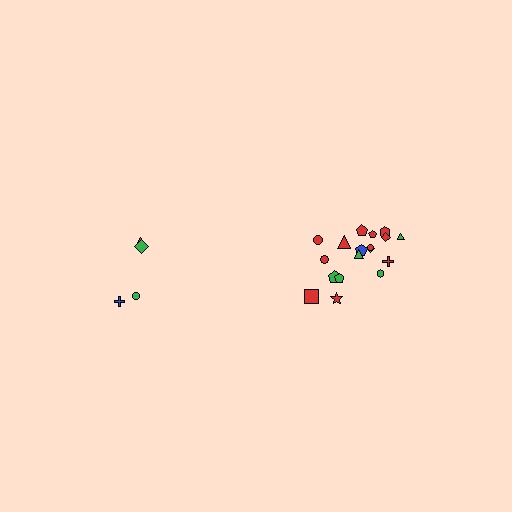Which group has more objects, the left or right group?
The right group.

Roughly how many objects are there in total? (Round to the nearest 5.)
Roughly 20 objects in total.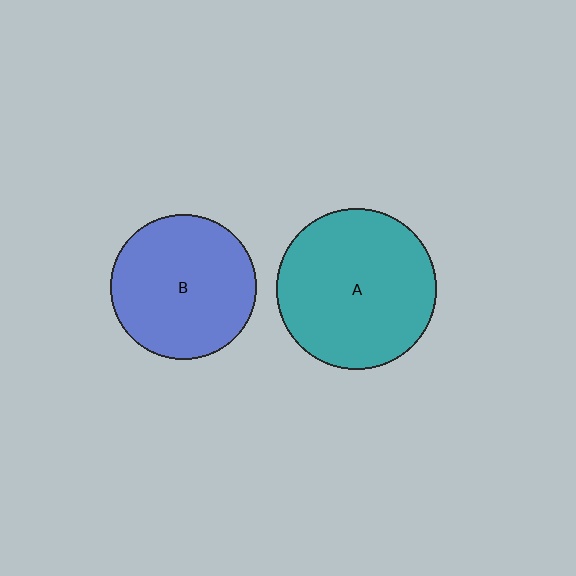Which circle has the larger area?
Circle A (teal).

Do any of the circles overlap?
No, none of the circles overlap.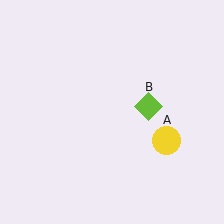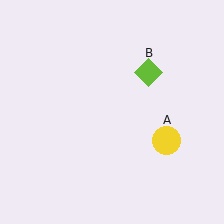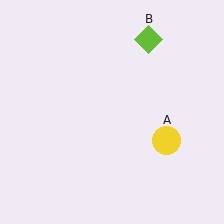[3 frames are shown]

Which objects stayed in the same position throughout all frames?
Yellow circle (object A) remained stationary.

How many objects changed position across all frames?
1 object changed position: lime diamond (object B).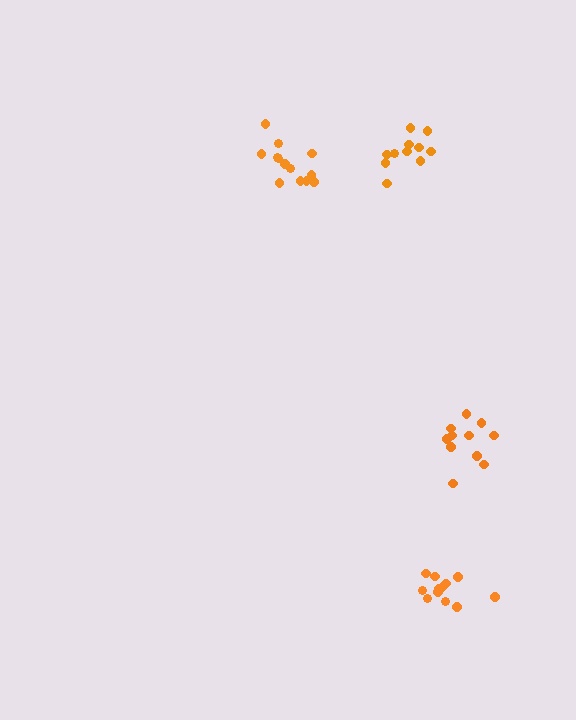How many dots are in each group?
Group 1: 13 dots, Group 2: 12 dots, Group 3: 11 dots, Group 4: 11 dots (47 total).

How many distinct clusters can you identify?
There are 4 distinct clusters.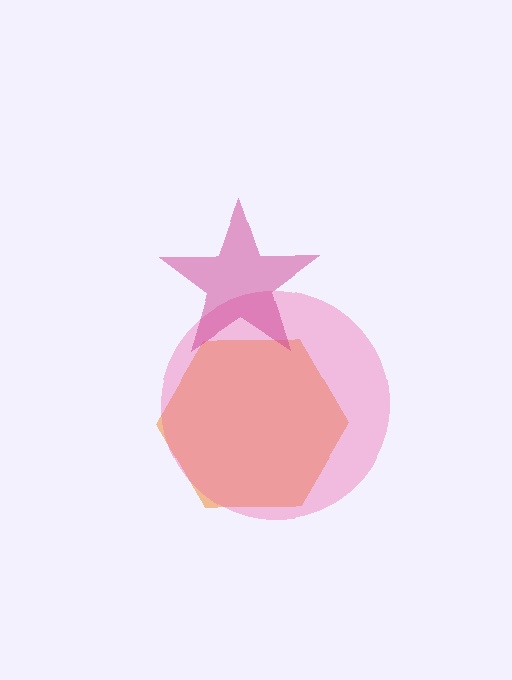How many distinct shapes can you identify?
There are 3 distinct shapes: an orange hexagon, a pink circle, a magenta star.